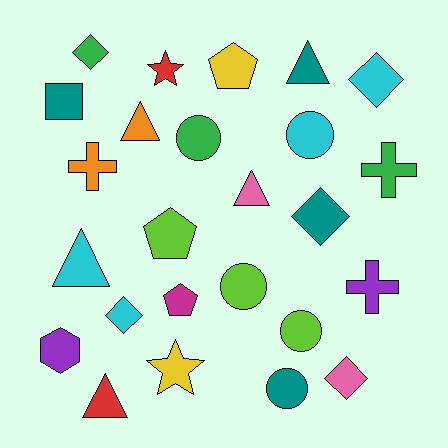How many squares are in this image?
There is 1 square.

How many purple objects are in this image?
There are 2 purple objects.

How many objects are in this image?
There are 25 objects.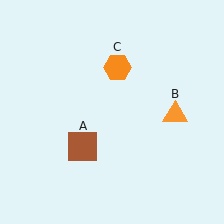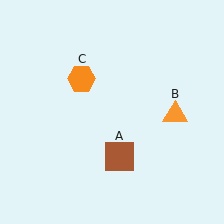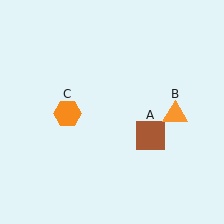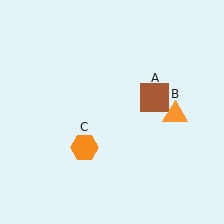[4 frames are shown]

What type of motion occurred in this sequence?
The brown square (object A), orange hexagon (object C) rotated counterclockwise around the center of the scene.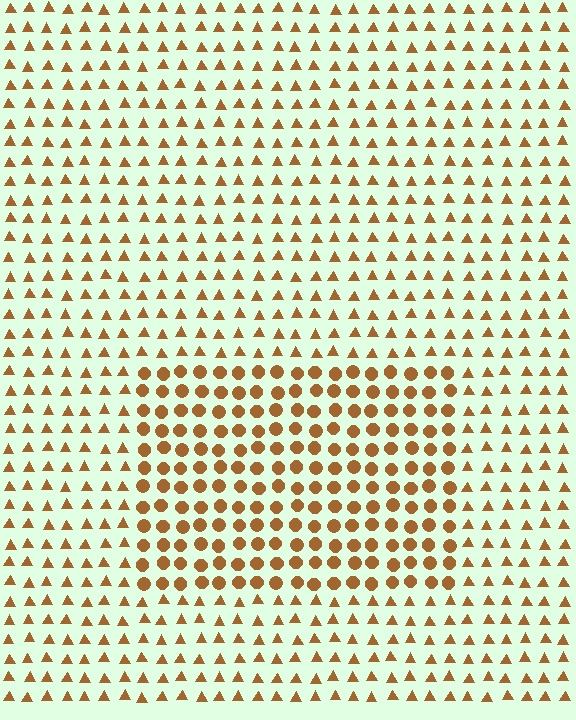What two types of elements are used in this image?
The image uses circles inside the rectangle region and triangles outside it.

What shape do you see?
I see a rectangle.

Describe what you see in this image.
The image is filled with small brown elements arranged in a uniform grid. A rectangle-shaped region contains circles, while the surrounding area contains triangles. The boundary is defined purely by the change in element shape.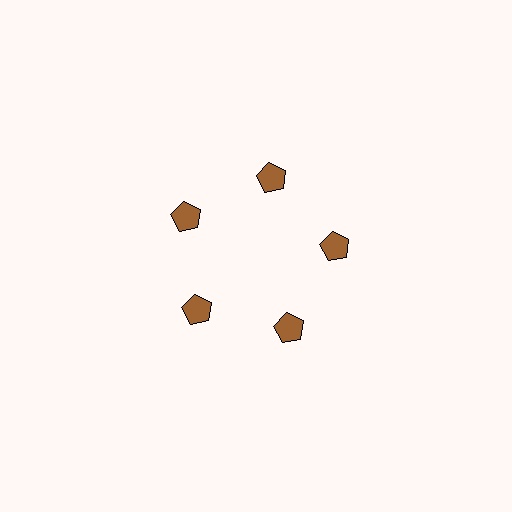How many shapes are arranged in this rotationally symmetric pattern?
There are 5 shapes, arranged in 5 groups of 1.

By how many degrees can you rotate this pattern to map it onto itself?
The pattern maps onto itself every 72 degrees of rotation.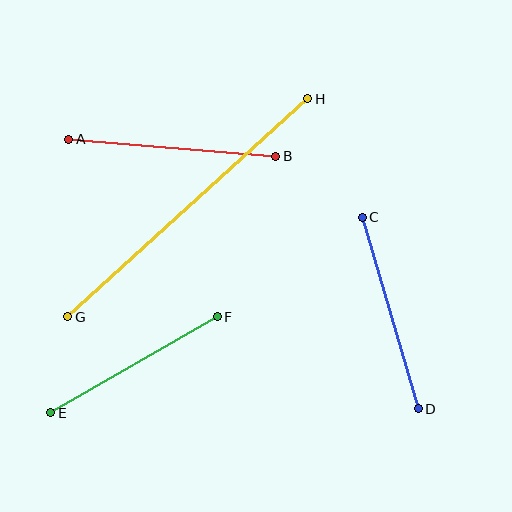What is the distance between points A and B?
The distance is approximately 207 pixels.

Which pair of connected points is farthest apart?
Points G and H are farthest apart.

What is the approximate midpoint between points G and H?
The midpoint is at approximately (188, 208) pixels.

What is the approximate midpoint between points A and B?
The midpoint is at approximately (172, 148) pixels.